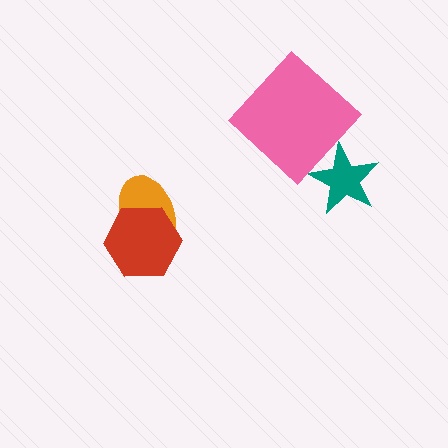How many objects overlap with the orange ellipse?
1 object overlaps with the orange ellipse.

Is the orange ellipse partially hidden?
Yes, it is partially covered by another shape.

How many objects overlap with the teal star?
0 objects overlap with the teal star.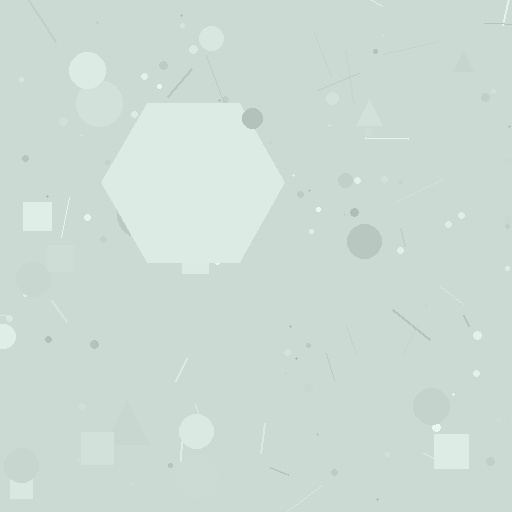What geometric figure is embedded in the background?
A hexagon is embedded in the background.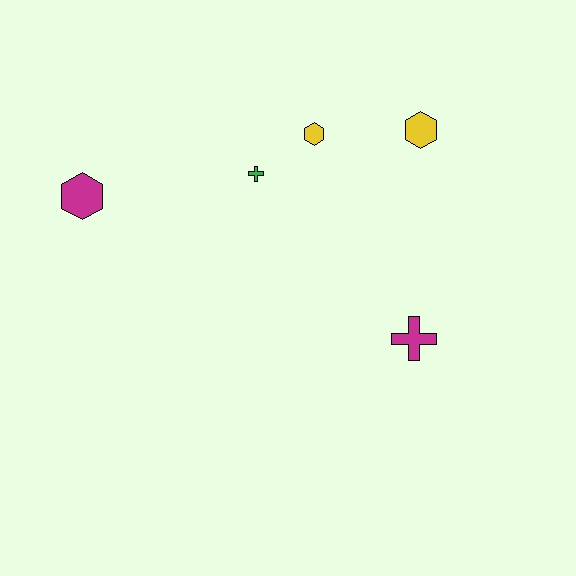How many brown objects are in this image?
There are no brown objects.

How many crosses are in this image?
There are 2 crosses.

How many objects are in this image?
There are 5 objects.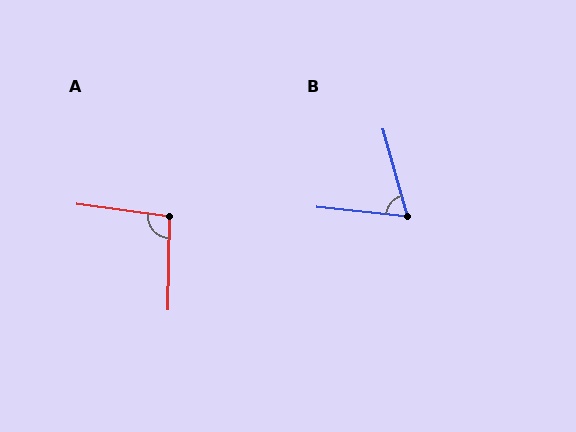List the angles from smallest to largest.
B (68°), A (97°).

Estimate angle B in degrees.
Approximately 68 degrees.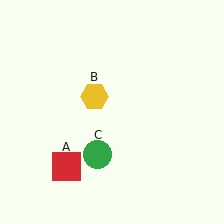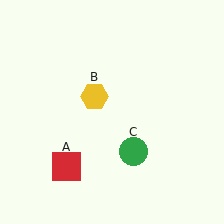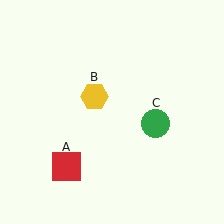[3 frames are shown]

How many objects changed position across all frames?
1 object changed position: green circle (object C).